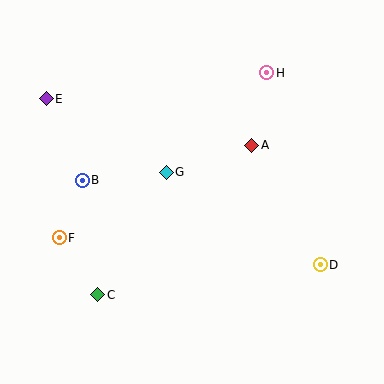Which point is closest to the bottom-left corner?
Point C is closest to the bottom-left corner.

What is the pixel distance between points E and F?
The distance between E and F is 139 pixels.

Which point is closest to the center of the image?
Point G at (166, 172) is closest to the center.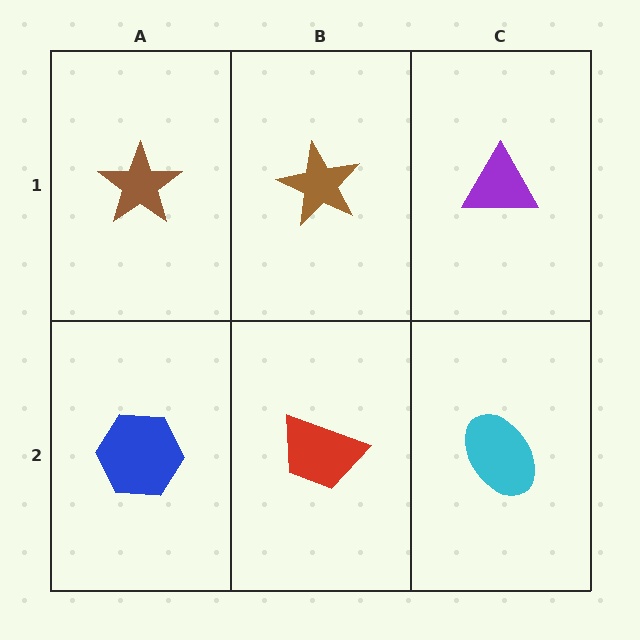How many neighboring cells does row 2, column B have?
3.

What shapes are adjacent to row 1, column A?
A blue hexagon (row 2, column A), a brown star (row 1, column B).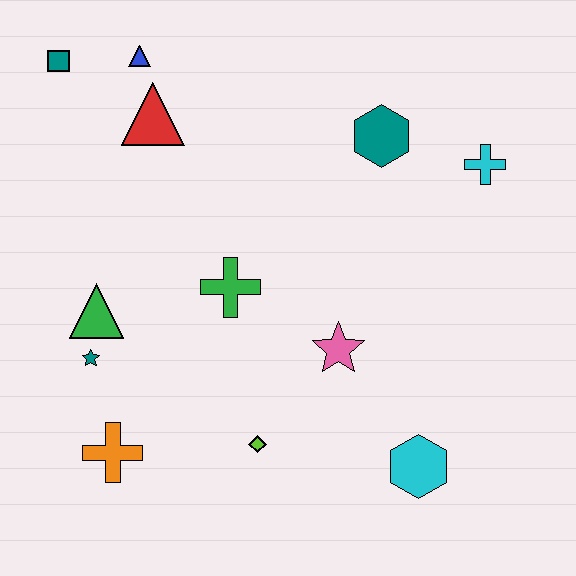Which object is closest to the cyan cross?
The teal hexagon is closest to the cyan cross.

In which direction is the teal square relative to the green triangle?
The teal square is above the green triangle.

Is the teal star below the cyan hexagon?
No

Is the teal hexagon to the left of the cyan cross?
Yes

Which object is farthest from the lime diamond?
The teal square is farthest from the lime diamond.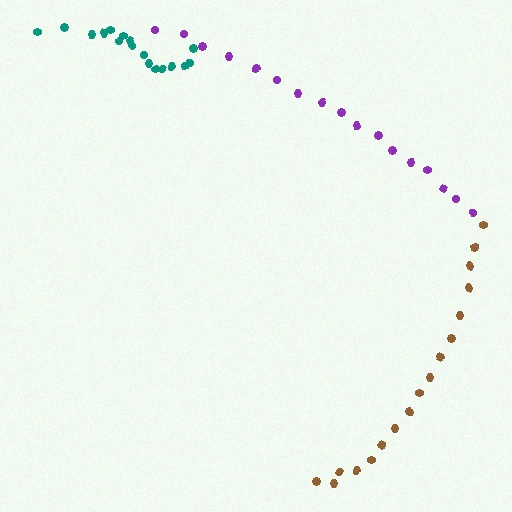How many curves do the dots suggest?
There are 3 distinct paths.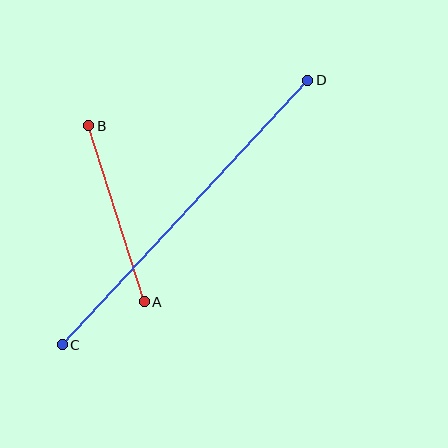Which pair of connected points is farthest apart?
Points C and D are farthest apart.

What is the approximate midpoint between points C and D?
The midpoint is at approximately (185, 212) pixels.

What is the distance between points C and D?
The distance is approximately 361 pixels.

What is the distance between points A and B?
The distance is approximately 185 pixels.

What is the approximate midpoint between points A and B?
The midpoint is at approximately (117, 214) pixels.